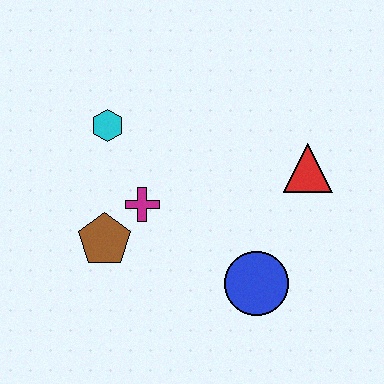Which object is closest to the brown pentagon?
The magenta cross is closest to the brown pentagon.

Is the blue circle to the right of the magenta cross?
Yes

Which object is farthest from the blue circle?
The cyan hexagon is farthest from the blue circle.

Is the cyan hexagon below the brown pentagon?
No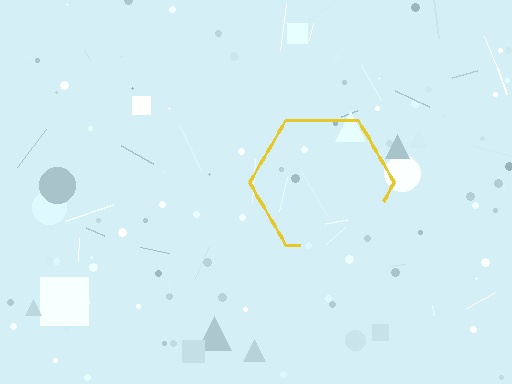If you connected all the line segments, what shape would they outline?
They would outline a hexagon.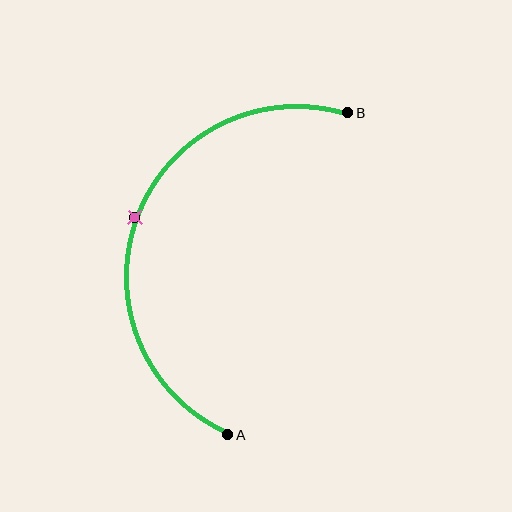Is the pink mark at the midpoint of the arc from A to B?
Yes. The pink mark lies on the arc at equal arc-length from both A and B — it is the arc midpoint.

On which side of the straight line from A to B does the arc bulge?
The arc bulges to the left of the straight line connecting A and B.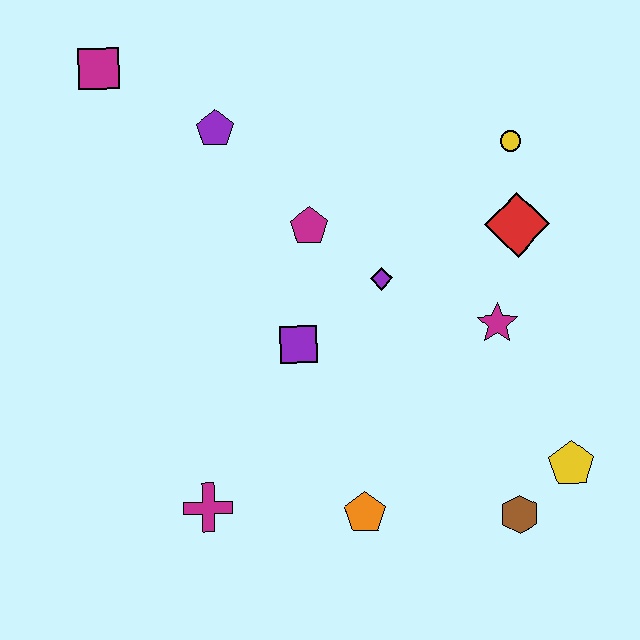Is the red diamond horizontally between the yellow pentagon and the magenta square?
Yes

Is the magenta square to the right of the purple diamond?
No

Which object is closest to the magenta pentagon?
The purple diamond is closest to the magenta pentagon.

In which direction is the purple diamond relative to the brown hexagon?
The purple diamond is above the brown hexagon.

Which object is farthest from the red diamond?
The magenta square is farthest from the red diamond.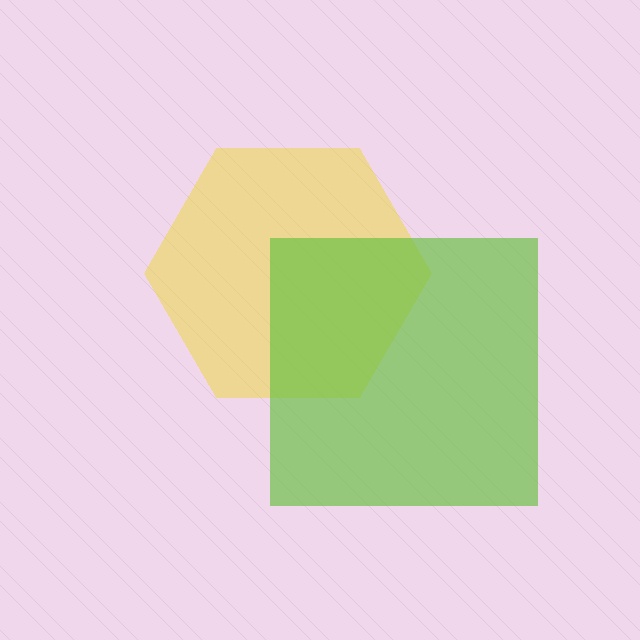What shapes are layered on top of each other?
The layered shapes are: a yellow hexagon, a lime square.